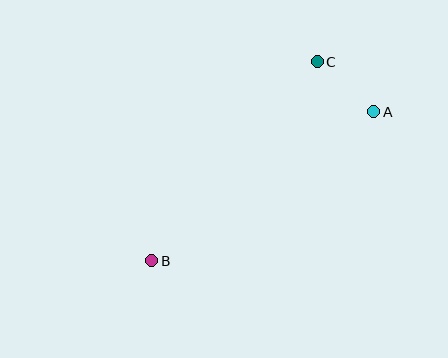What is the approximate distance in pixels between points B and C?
The distance between B and C is approximately 259 pixels.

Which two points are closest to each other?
Points A and C are closest to each other.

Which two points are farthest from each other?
Points A and B are farthest from each other.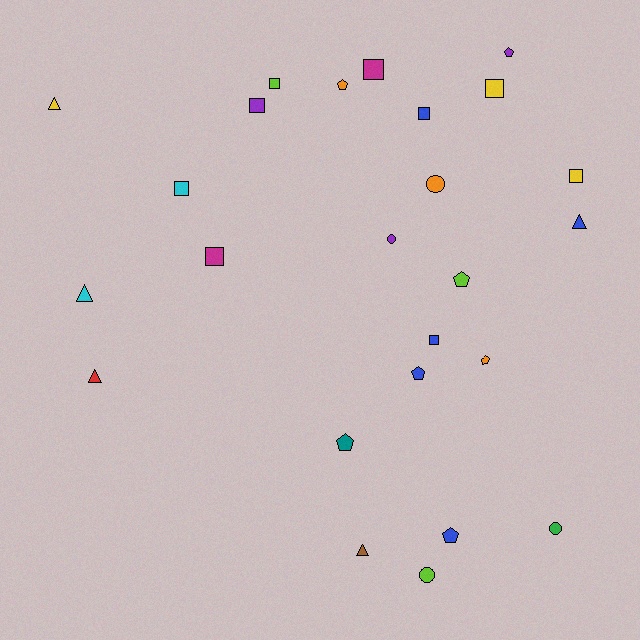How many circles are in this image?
There are 4 circles.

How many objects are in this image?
There are 25 objects.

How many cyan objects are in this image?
There are 2 cyan objects.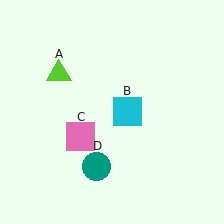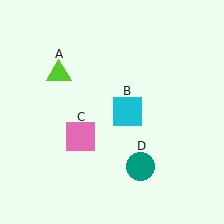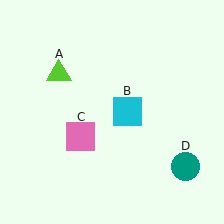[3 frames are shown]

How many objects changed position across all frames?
1 object changed position: teal circle (object D).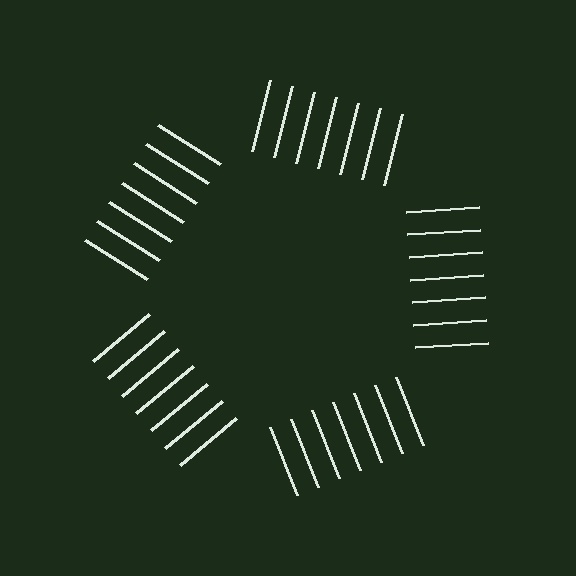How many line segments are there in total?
35 — 7 along each of the 5 edges.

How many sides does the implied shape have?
5 sides — the line-ends trace a pentagon.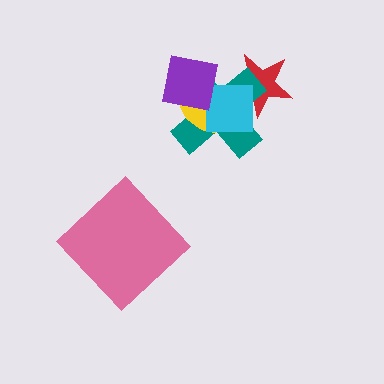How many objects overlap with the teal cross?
4 objects overlap with the teal cross.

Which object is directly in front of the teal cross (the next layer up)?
The yellow ellipse is directly in front of the teal cross.